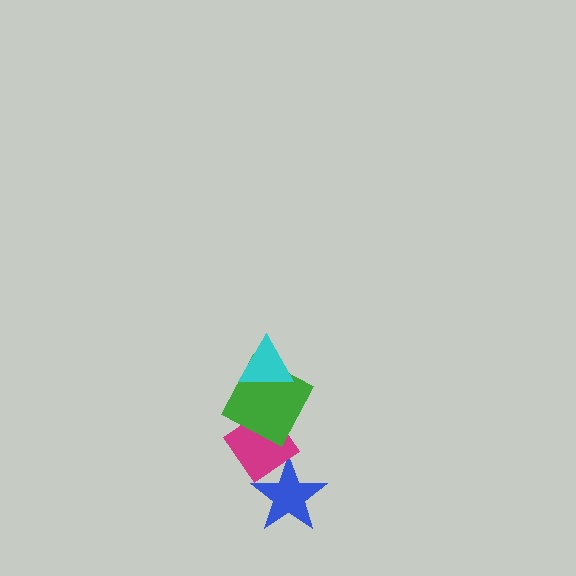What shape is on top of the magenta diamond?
The green square is on top of the magenta diamond.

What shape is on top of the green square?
The cyan triangle is on top of the green square.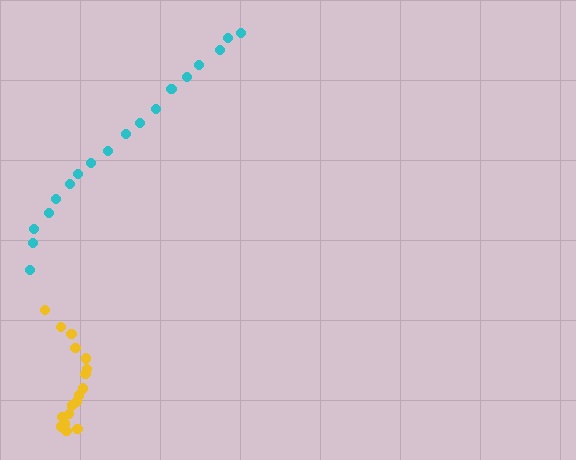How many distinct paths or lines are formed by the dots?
There are 2 distinct paths.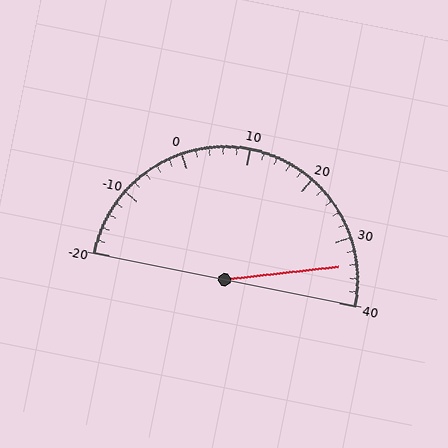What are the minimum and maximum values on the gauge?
The gauge ranges from -20 to 40.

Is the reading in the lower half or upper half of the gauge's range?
The reading is in the upper half of the range (-20 to 40).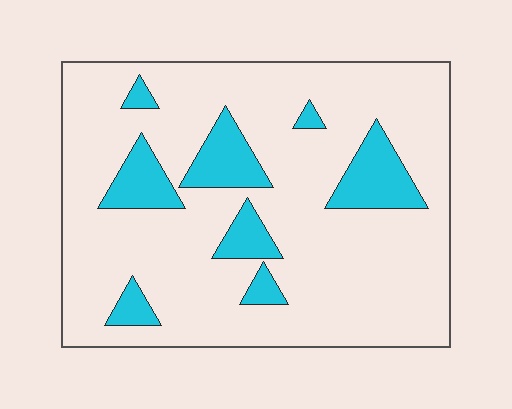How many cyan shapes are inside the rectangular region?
8.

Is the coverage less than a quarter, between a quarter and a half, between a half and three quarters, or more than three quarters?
Less than a quarter.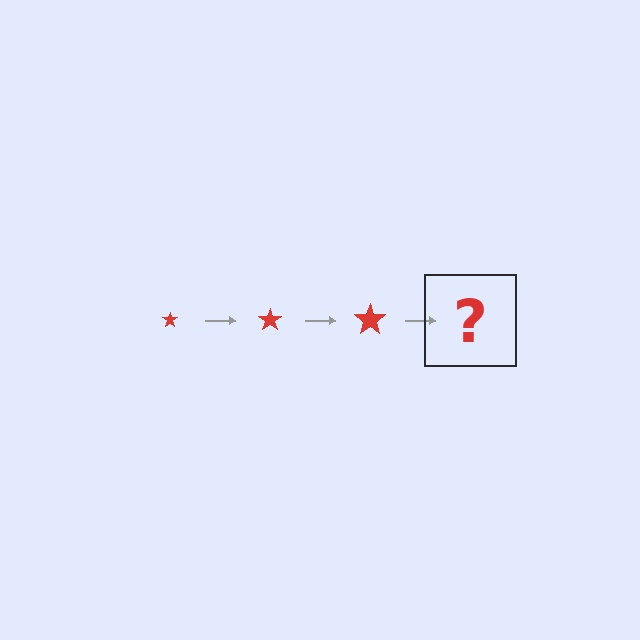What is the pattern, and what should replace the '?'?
The pattern is that the star gets progressively larger each step. The '?' should be a red star, larger than the previous one.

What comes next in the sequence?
The next element should be a red star, larger than the previous one.